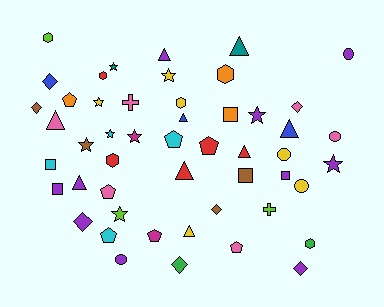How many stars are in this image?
There are 9 stars.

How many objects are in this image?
There are 50 objects.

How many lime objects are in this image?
There are 3 lime objects.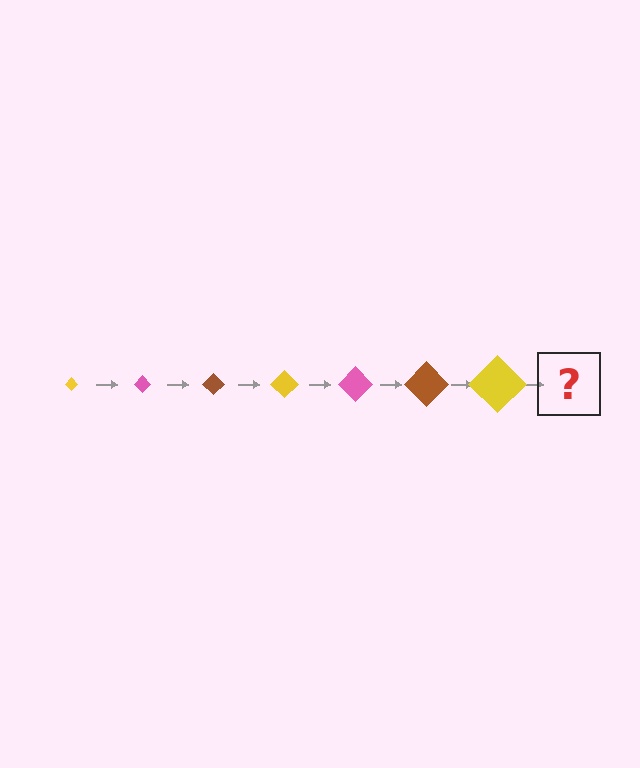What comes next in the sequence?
The next element should be a pink diamond, larger than the previous one.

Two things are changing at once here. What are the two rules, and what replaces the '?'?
The two rules are that the diamond grows larger each step and the color cycles through yellow, pink, and brown. The '?' should be a pink diamond, larger than the previous one.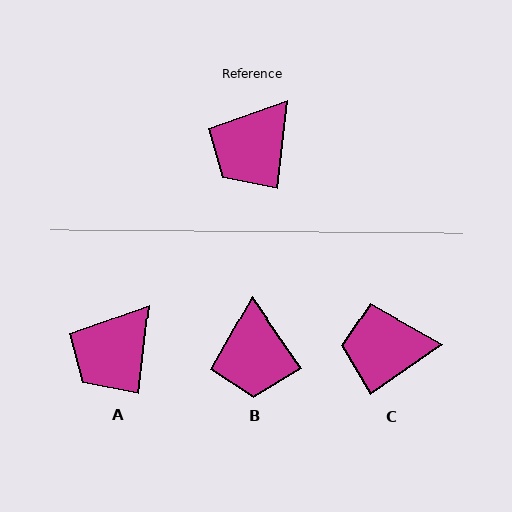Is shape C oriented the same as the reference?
No, it is off by about 49 degrees.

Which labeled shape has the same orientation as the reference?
A.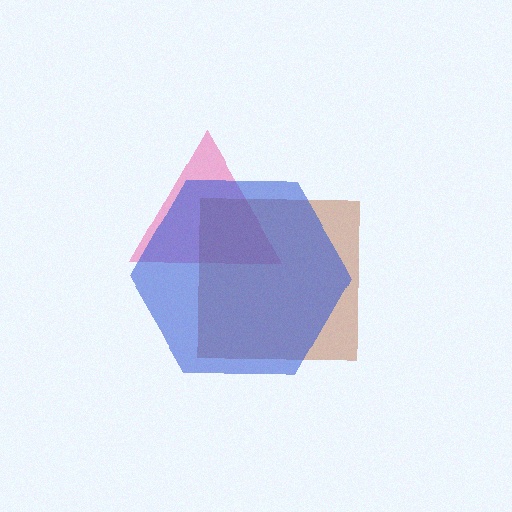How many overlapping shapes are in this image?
There are 3 overlapping shapes in the image.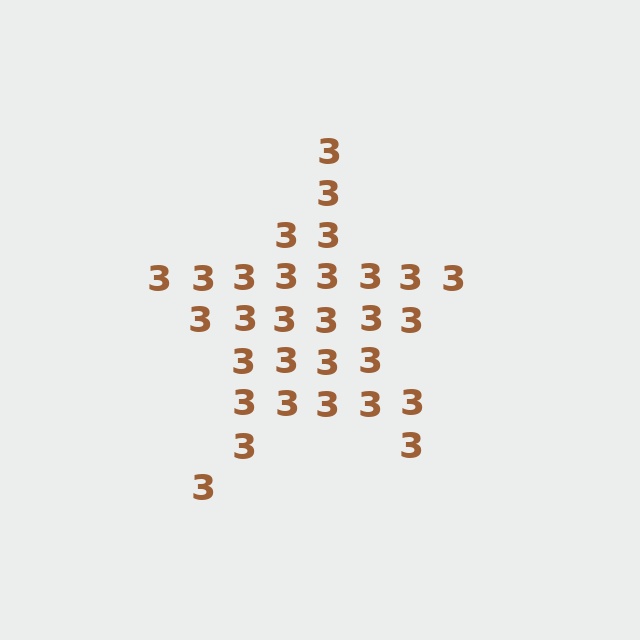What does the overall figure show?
The overall figure shows a star.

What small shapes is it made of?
It is made of small digit 3's.